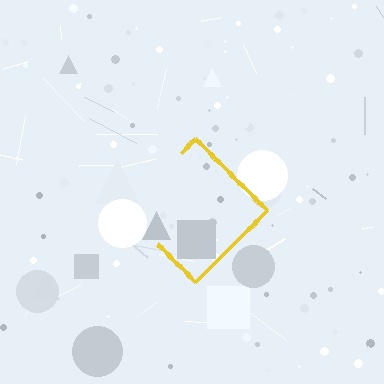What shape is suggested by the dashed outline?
The dashed outline suggests a diamond.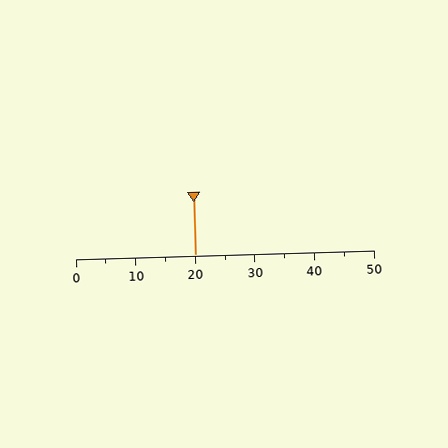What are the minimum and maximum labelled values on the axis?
The axis runs from 0 to 50.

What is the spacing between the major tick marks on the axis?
The major ticks are spaced 10 apart.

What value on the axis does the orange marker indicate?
The marker indicates approximately 20.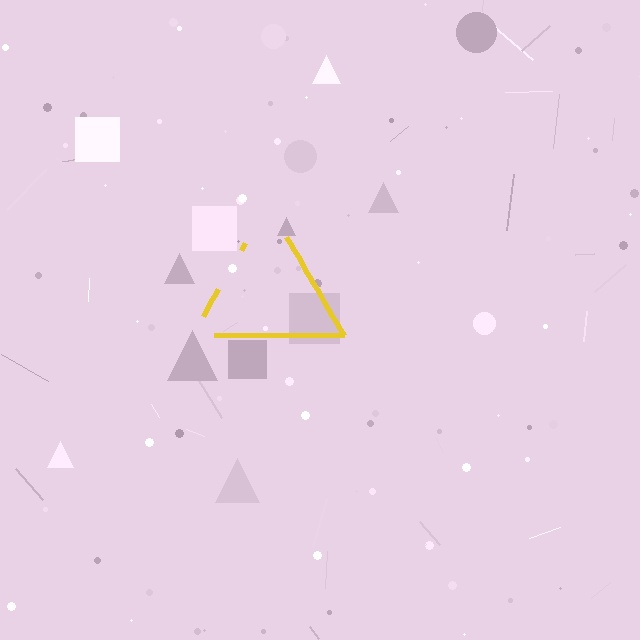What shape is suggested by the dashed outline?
The dashed outline suggests a triangle.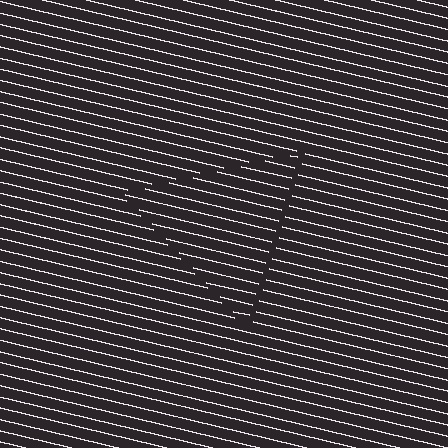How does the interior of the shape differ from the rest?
The interior of the shape contains the same grating, shifted by half a period — the contour is defined by the phase discontinuity where line-ends from the inner and outer gratings abut.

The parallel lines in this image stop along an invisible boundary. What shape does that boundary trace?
An illusory triangle. The interior of the shape contains the same grating, shifted by half a period — the contour is defined by the phase discontinuity where line-ends from the inner and outer gratings abut.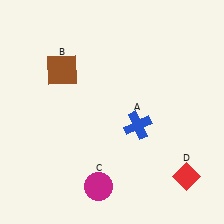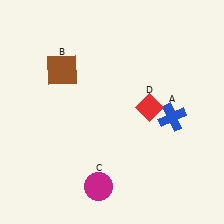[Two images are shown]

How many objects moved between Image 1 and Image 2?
2 objects moved between the two images.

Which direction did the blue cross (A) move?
The blue cross (A) moved right.